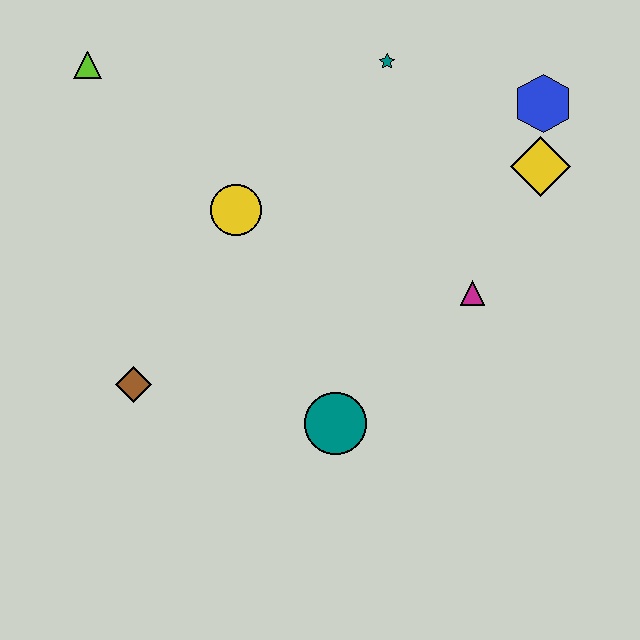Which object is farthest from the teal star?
The brown diamond is farthest from the teal star.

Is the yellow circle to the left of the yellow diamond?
Yes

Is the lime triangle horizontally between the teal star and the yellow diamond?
No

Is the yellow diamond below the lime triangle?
Yes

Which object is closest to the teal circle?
The magenta triangle is closest to the teal circle.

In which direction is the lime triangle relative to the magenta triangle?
The lime triangle is to the left of the magenta triangle.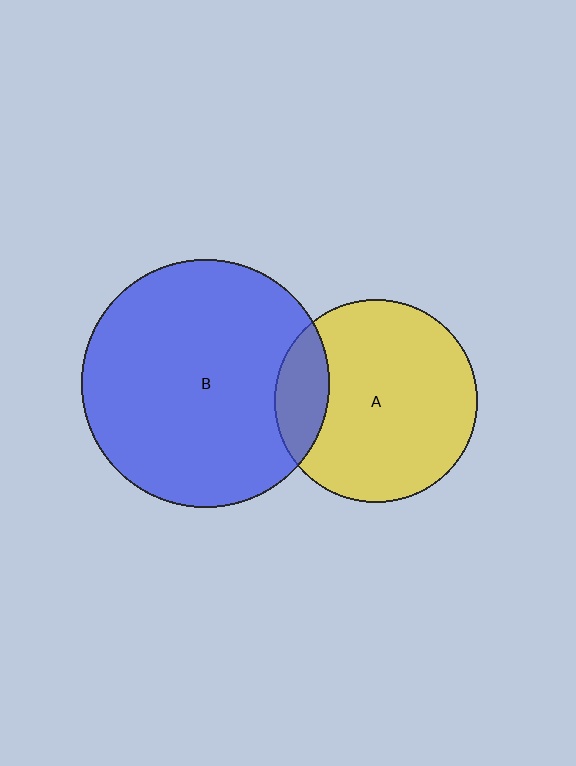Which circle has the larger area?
Circle B (blue).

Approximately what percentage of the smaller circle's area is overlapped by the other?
Approximately 15%.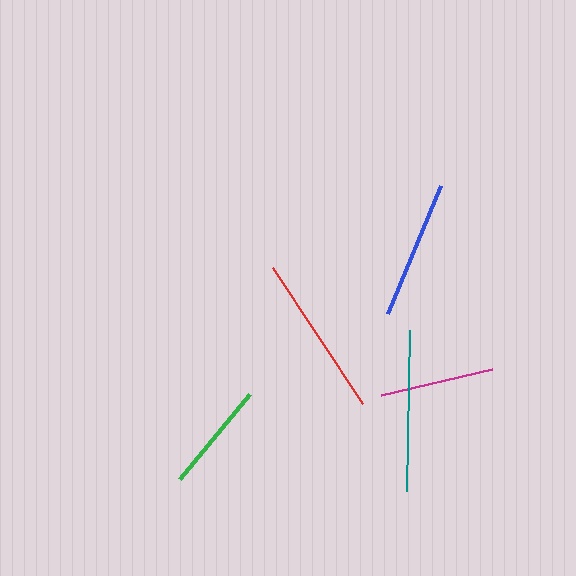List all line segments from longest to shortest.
From longest to shortest: red, teal, blue, magenta, green.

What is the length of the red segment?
The red segment is approximately 163 pixels long.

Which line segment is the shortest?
The green line is the shortest at approximately 110 pixels.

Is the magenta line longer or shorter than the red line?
The red line is longer than the magenta line.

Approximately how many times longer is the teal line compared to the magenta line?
The teal line is approximately 1.4 times the length of the magenta line.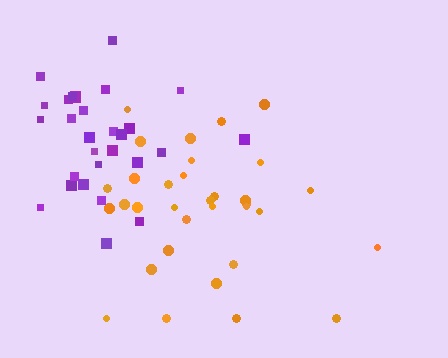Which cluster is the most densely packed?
Purple.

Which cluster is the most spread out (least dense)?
Orange.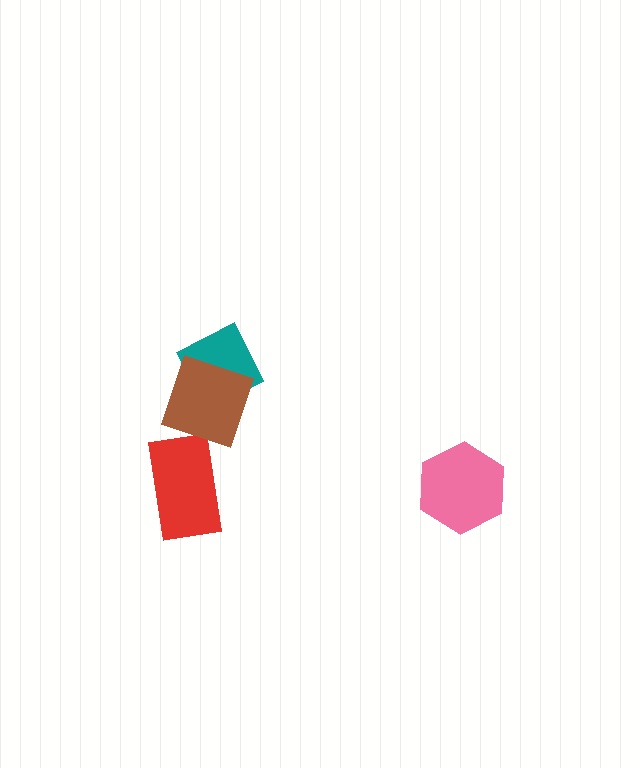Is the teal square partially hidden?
Yes, it is partially covered by another shape.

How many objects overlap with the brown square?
1 object overlaps with the brown square.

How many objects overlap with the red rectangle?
0 objects overlap with the red rectangle.